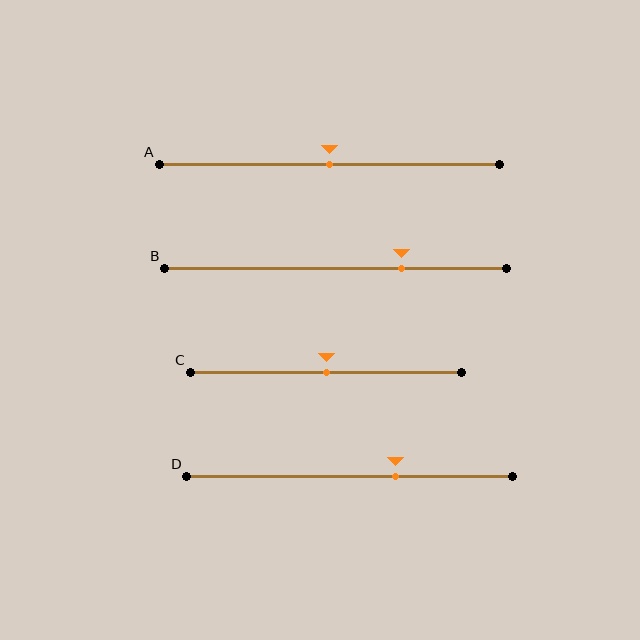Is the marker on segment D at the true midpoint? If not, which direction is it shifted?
No, the marker on segment D is shifted to the right by about 14% of the segment length.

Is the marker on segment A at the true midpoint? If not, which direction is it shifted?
Yes, the marker on segment A is at the true midpoint.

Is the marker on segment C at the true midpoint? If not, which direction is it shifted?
Yes, the marker on segment C is at the true midpoint.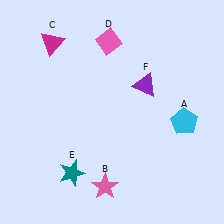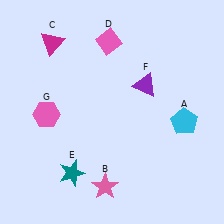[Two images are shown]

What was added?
A pink hexagon (G) was added in Image 2.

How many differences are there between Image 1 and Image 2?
There is 1 difference between the two images.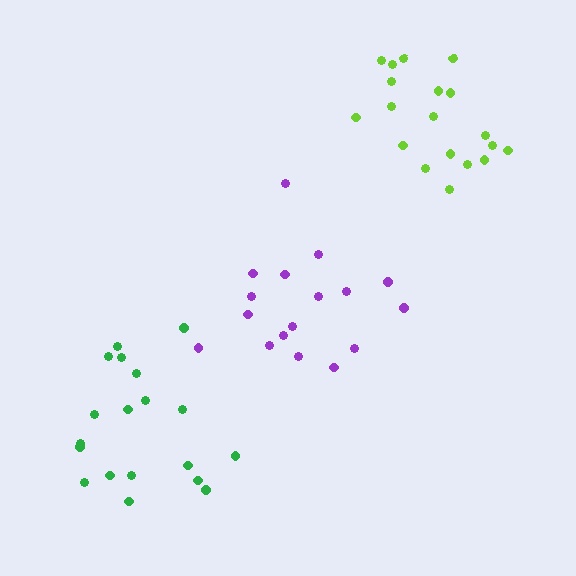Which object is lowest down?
The green cluster is bottommost.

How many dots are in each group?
Group 1: 19 dots, Group 2: 19 dots, Group 3: 17 dots (55 total).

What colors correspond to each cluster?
The clusters are colored: lime, green, purple.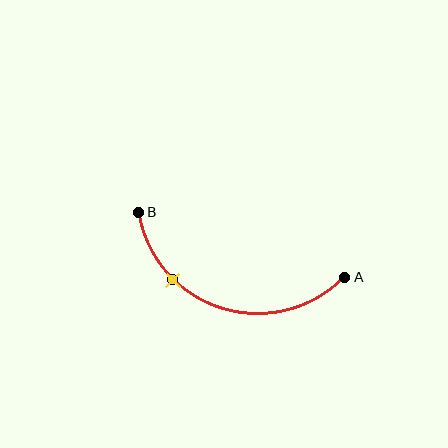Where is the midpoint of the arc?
The arc midpoint is the point on the curve farthest from the straight line joining A and B. It sits below that line.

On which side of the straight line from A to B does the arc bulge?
The arc bulges below the straight line connecting A and B.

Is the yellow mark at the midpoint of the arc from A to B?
No. The yellow mark lies on the arc but is closer to endpoint B. The arc midpoint would be at the point on the curve equidistant along the arc from both A and B.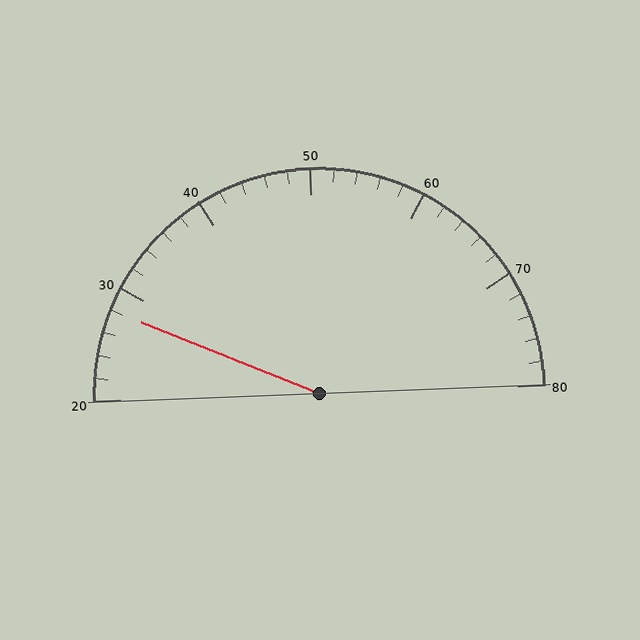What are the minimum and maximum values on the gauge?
The gauge ranges from 20 to 80.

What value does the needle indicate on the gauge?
The needle indicates approximately 28.